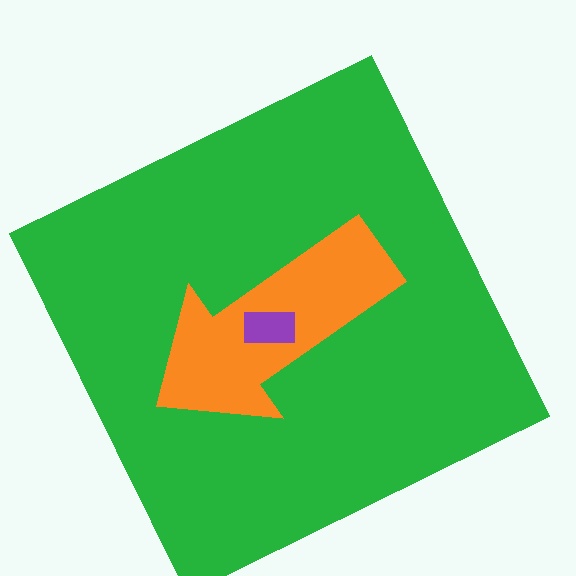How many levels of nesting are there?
3.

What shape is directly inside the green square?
The orange arrow.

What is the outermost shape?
The green square.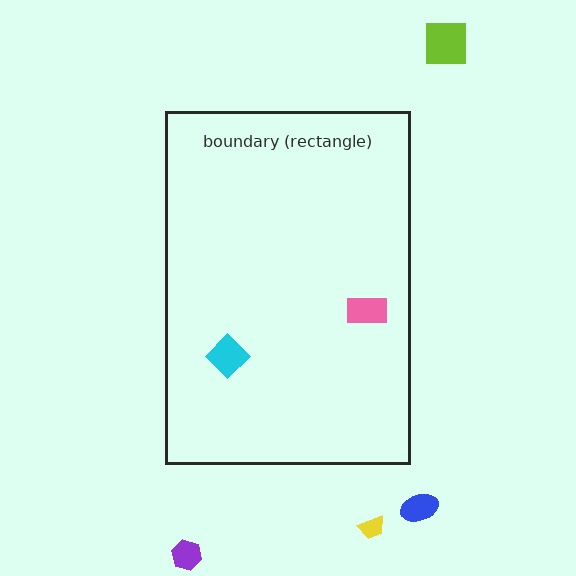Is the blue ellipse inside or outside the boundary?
Outside.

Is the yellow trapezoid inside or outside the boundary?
Outside.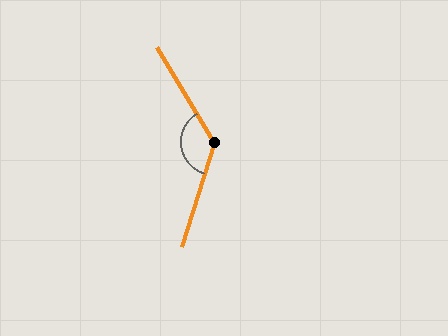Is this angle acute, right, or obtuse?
It is obtuse.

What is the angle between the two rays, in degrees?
Approximately 132 degrees.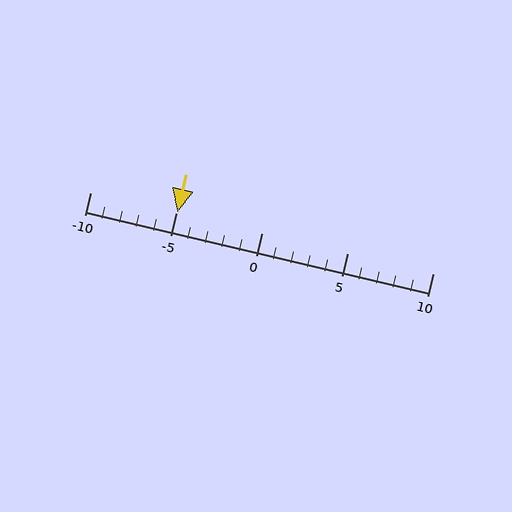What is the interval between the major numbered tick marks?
The major tick marks are spaced 5 units apart.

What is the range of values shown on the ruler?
The ruler shows values from -10 to 10.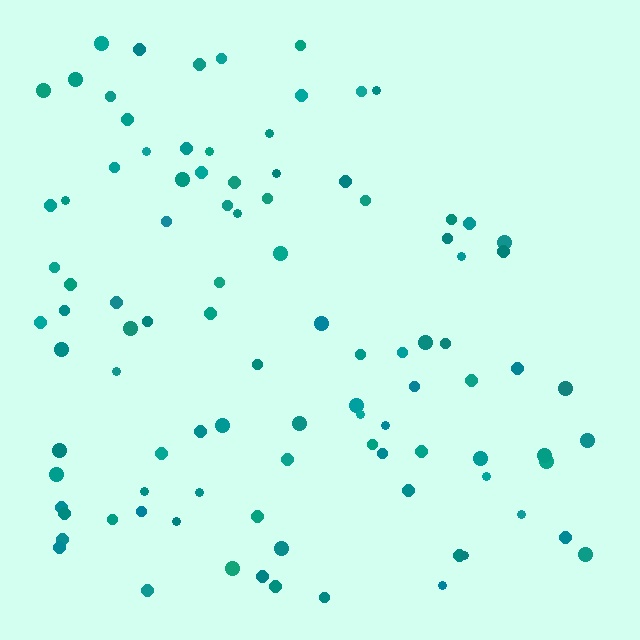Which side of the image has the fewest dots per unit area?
The right.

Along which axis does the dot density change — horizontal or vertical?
Horizontal.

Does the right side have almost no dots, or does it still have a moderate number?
Still a moderate number, just noticeably fewer than the left.